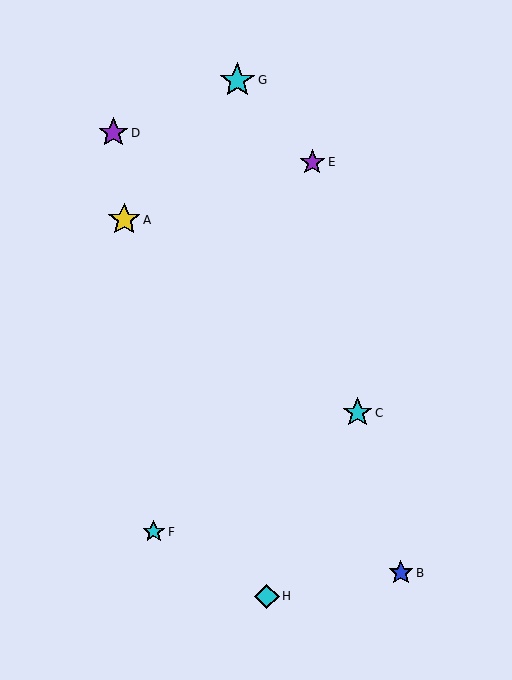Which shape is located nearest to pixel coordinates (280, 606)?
The cyan diamond (labeled H) at (267, 596) is nearest to that location.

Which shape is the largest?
The cyan star (labeled G) is the largest.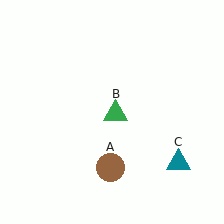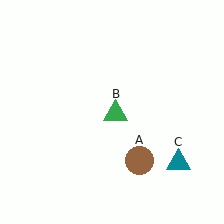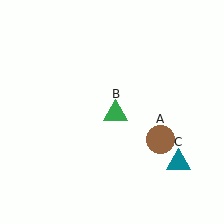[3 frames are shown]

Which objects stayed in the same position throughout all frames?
Green triangle (object B) and teal triangle (object C) remained stationary.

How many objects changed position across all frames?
1 object changed position: brown circle (object A).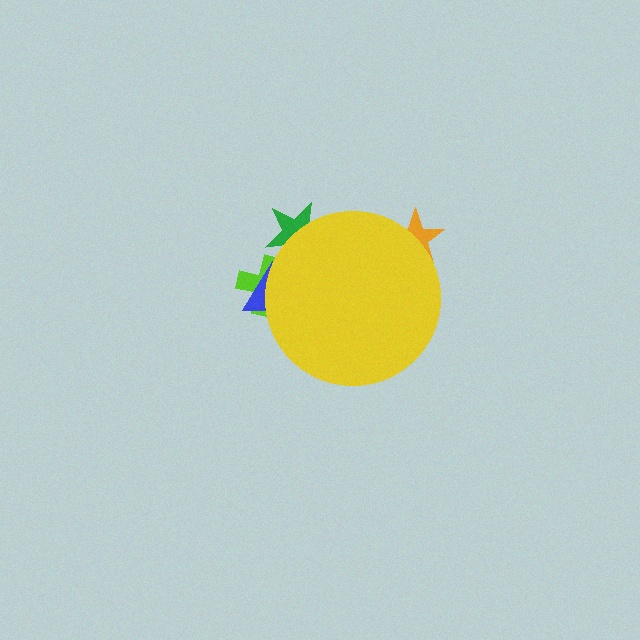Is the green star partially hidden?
Yes, the green star is partially hidden behind the yellow circle.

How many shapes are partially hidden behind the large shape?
4 shapes are partially hidden.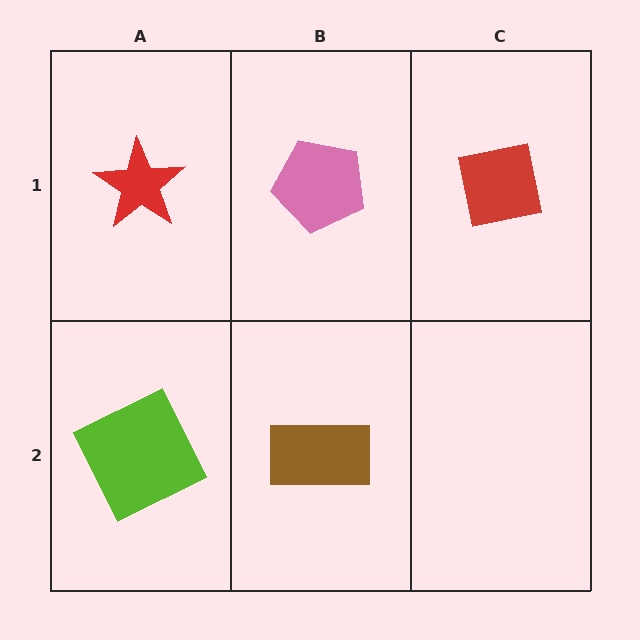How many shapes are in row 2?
2 shapes.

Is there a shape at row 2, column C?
No, that cell is empty.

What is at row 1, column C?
A red square.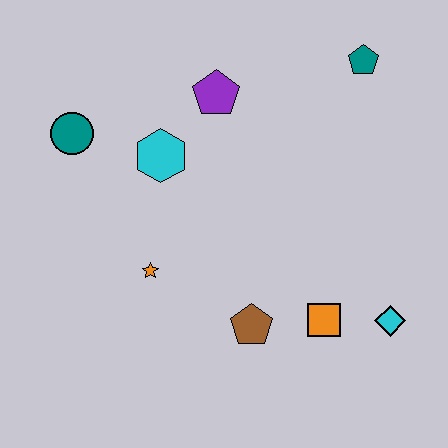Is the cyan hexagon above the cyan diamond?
Yes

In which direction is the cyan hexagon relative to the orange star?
The cyan hexagon is above the orange star.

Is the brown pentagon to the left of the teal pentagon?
Yes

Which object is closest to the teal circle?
The cyan hexagon is closest to the teal circle.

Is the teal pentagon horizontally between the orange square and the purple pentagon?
No